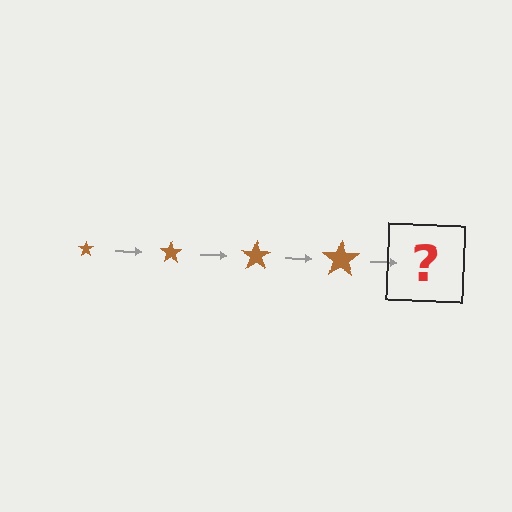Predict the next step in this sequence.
The next step is a brown star, larger than the previous one.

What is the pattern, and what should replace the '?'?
The pattern is that the star gets progressively larger each step. The '?' should be a brown star, larger than the previous one.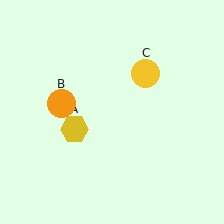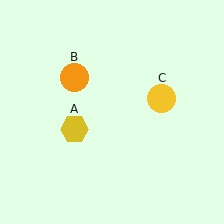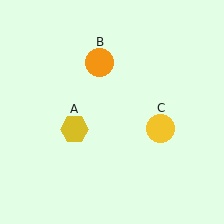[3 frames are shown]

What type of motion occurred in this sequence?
The orange circle (object B), yellow circle (object C) rotated clockwise around the center of the scene.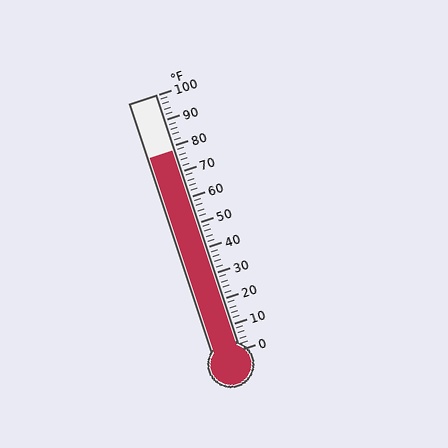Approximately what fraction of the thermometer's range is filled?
The thermometer is filled to approximately 80% of its range.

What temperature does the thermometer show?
The thermometer shows approximately 78°F.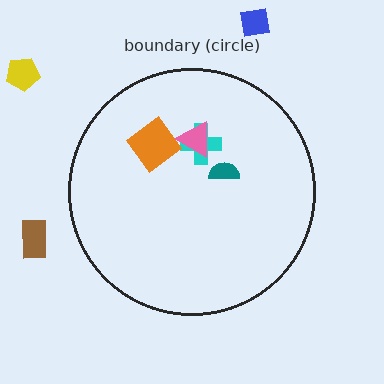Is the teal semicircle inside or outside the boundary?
Inside.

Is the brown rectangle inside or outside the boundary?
Outside.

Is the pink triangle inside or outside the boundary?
Inside.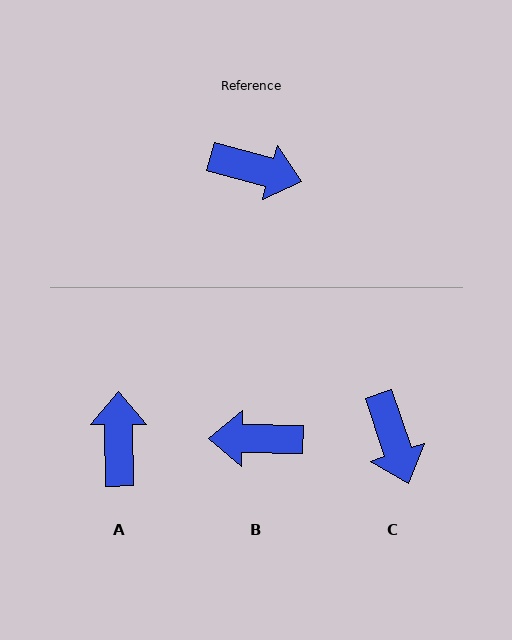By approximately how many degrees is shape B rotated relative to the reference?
Approximately 166 degrees clockwise.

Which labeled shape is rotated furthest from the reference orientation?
B, about 166 degrees away.